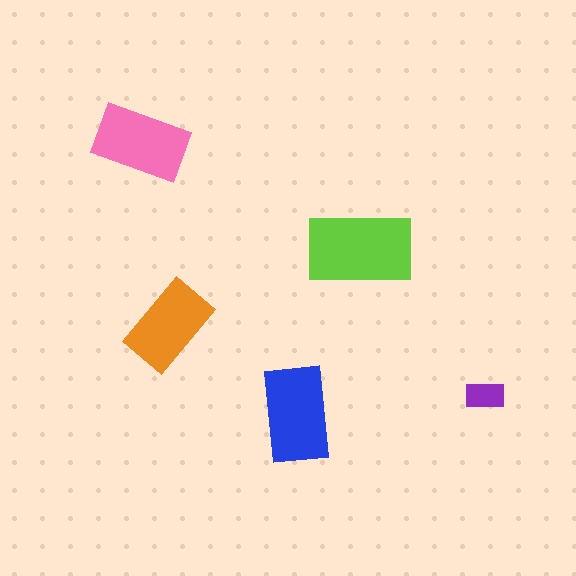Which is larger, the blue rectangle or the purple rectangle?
The blue one.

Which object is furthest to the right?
The purple rectangle is rightmost.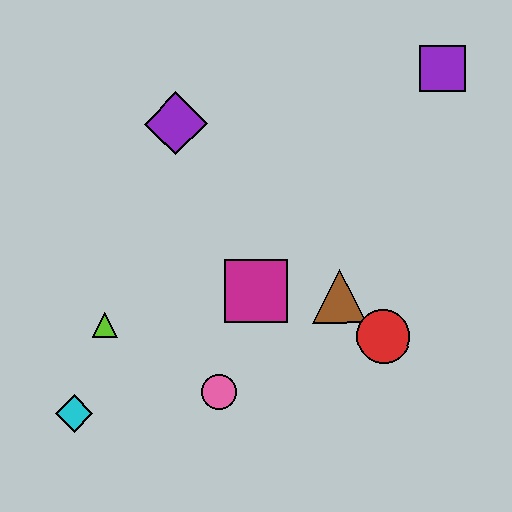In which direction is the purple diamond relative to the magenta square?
The purple diamond is above the magenta square.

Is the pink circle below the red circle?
Yes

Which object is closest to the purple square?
The brown triangle is closest to the purple square.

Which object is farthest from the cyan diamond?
The purple square is farthest from the cyan diamond.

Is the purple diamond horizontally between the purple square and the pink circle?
No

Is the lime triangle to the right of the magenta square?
No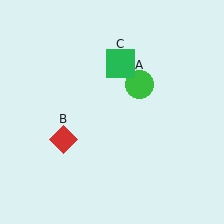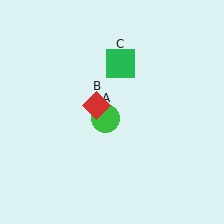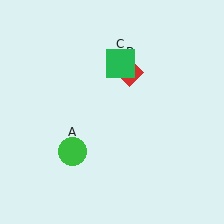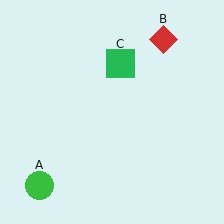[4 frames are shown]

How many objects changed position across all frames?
2 objects changed position: green circle (object A), red diamond (object B).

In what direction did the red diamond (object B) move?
The red diamond (object B) moved up and to the right.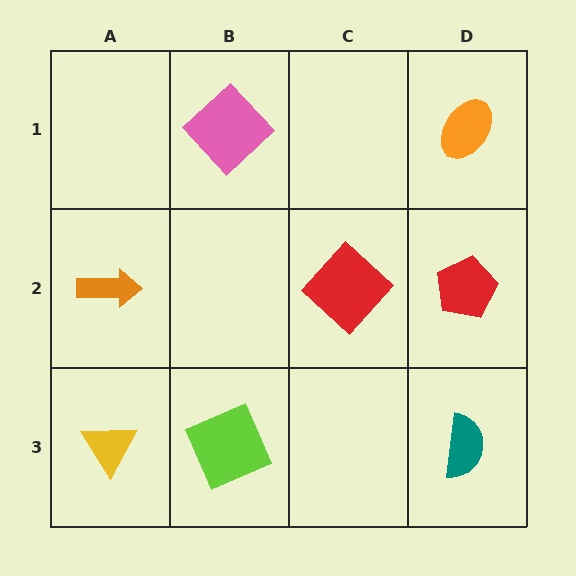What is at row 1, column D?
An orange ellipse.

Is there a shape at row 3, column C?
No, that cell is empty.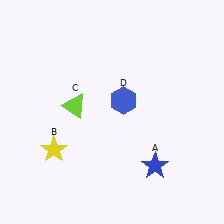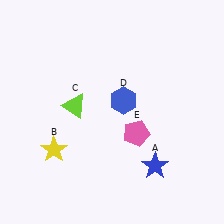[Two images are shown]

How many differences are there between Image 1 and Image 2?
There is 1 difference between the two images.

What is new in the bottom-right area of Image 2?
A pink pentagon (E) was added in the bottom-right area of Image 2.